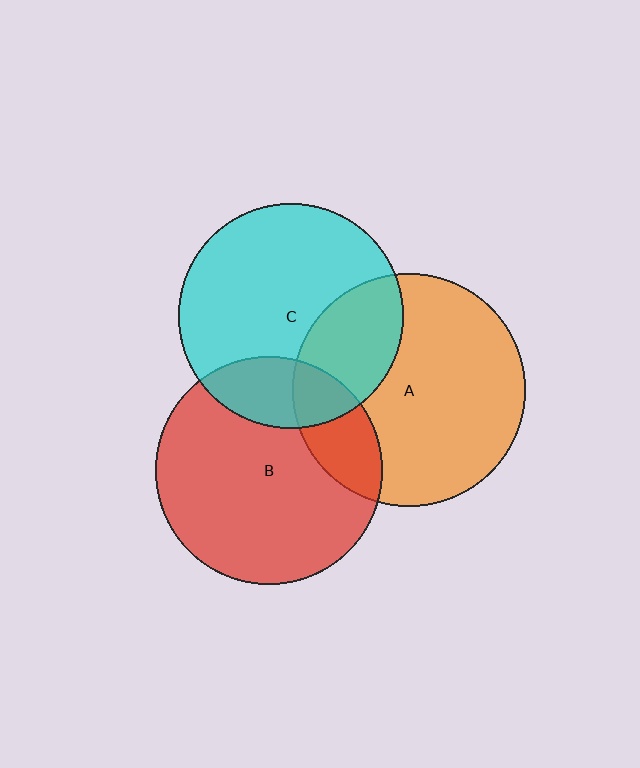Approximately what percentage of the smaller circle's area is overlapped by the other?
Approximately 20%.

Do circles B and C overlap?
Yes.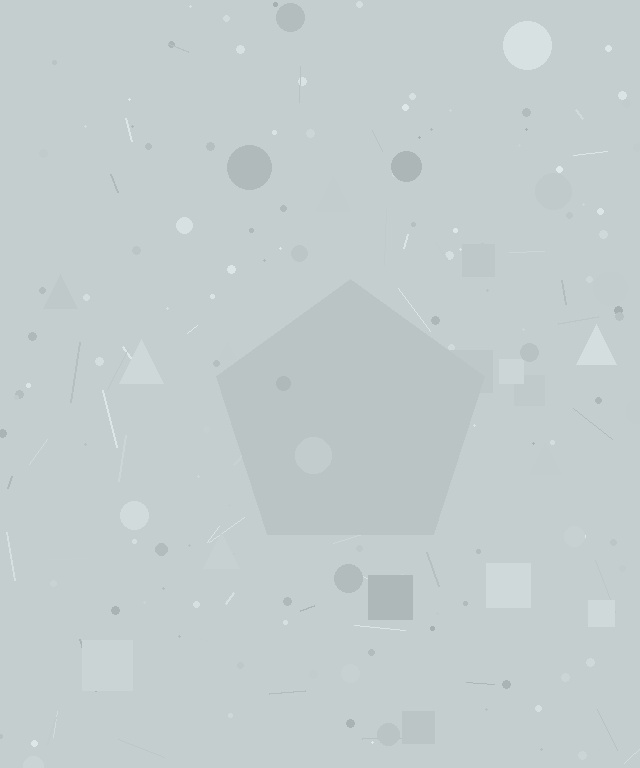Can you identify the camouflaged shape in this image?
The camouflaged shape is a pentagon.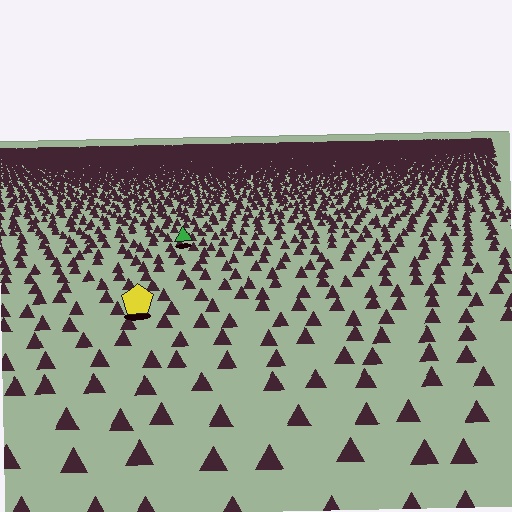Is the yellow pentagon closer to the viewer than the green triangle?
Yes. The yellow pentagon is closer — you can tell from the texture gradient: the ground texture is coarser near it.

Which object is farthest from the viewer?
The green triangle is farthest from the viewer. It appears smaller and the ground texture around it is denser.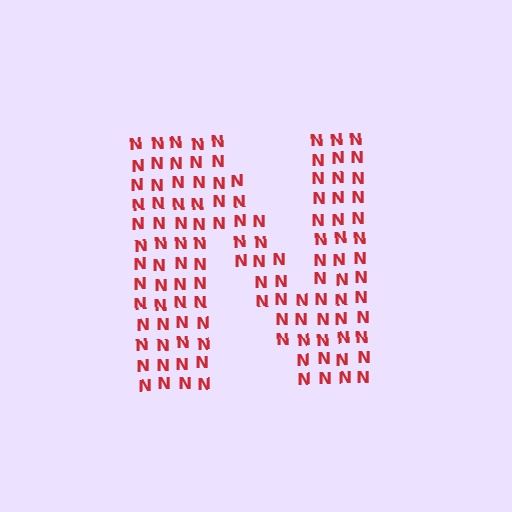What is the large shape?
The large shape is the letter N.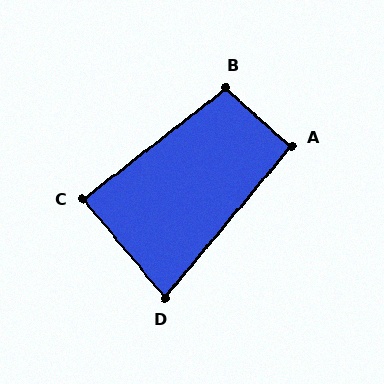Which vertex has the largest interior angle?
B, at approximately 100 degrees.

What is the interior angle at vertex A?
Approximately 92 degrees (approximately right).